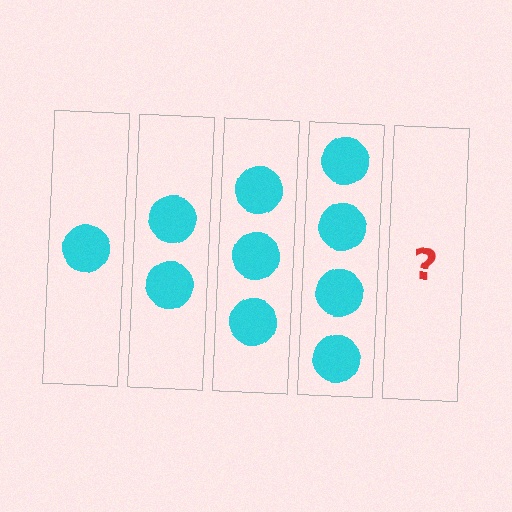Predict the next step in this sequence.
The next step is 5 circles.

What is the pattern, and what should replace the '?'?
The pattern is that each step adds one more circle. The '?' should be 5 circles.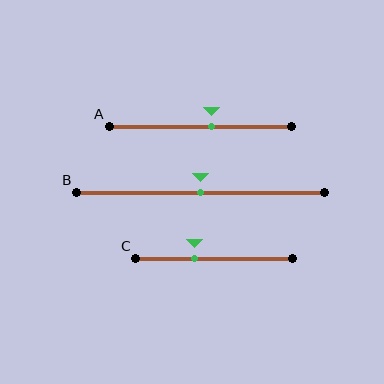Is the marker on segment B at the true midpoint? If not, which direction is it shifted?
Yes, the marker on segment B is at the true midpoint.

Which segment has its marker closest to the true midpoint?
Segment B has its marker closest to the true midpoint.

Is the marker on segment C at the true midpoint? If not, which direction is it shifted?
No, the marker on segment C is shifted to the left by about 13% of the segment length.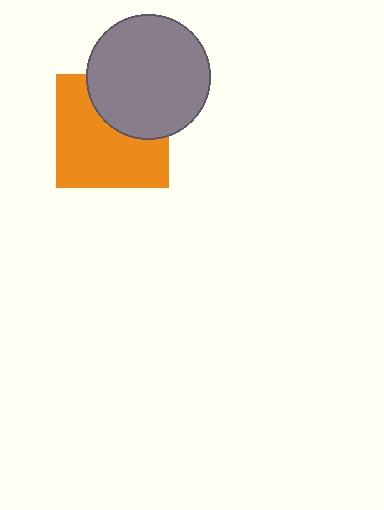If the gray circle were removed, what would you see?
You would see the complete orange square.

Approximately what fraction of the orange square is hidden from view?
Roughly 36% of the orange square is hidden behind the gray circle.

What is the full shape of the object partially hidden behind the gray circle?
The partially hidden object is an orange square.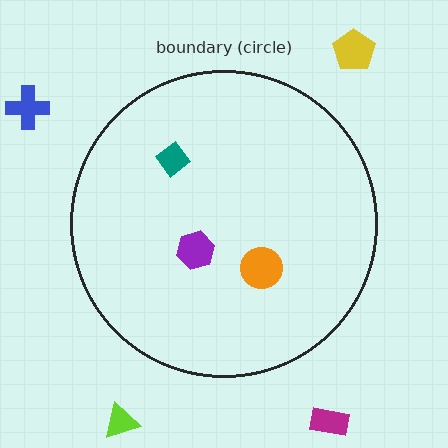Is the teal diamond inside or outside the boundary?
Inside.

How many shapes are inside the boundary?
3 inside, 4 outside.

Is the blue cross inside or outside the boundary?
Outside.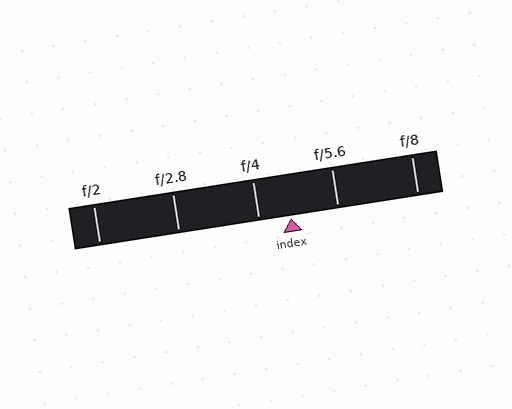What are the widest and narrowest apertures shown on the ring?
The widest aperture shown is f/2 and the narrowest is f/8.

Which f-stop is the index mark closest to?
The index mark is closest to f/4.